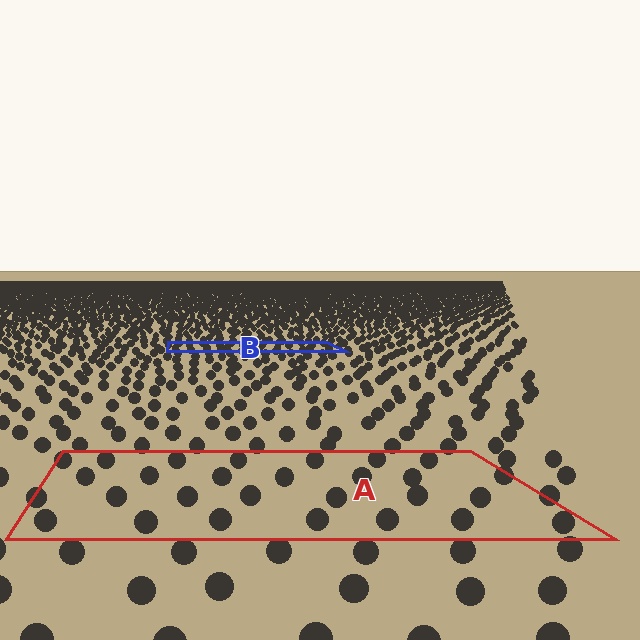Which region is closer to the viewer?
Region A is closer. The texture elements there are larger and more spread out.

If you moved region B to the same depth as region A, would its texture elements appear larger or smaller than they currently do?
They would appear larger. At a closer depth, the same texture elements are projected at a bigger on-screen size.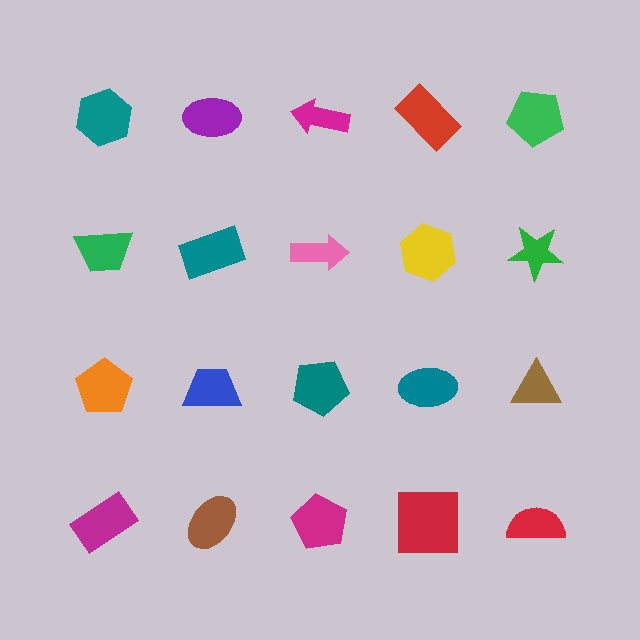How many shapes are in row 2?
5 shapes.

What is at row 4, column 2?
A brown ellipse.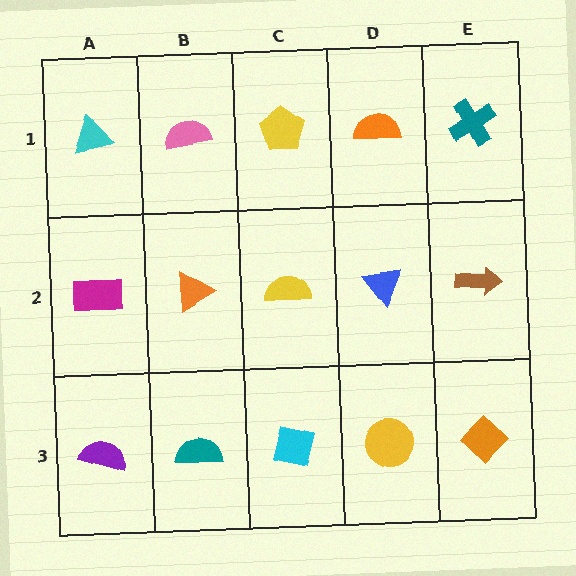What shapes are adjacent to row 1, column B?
An orange triangle (row 2, column B), a cyan triangle (row 1, column A), a yellow pentagon (row 1, column C).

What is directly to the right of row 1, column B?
A yellow pentagon.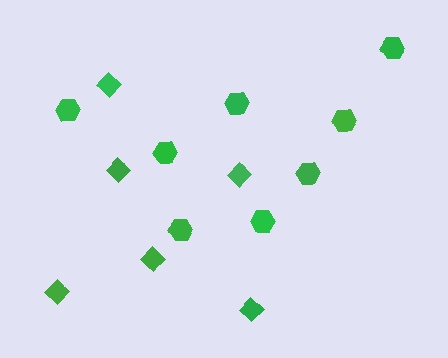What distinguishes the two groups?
There are 2 groups: one group of diamonds (6) and one group of hexagons (8).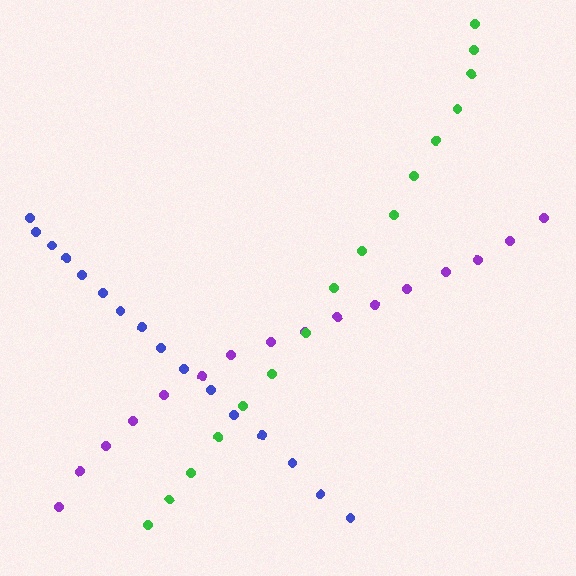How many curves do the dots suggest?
There are 3 distinct paths.